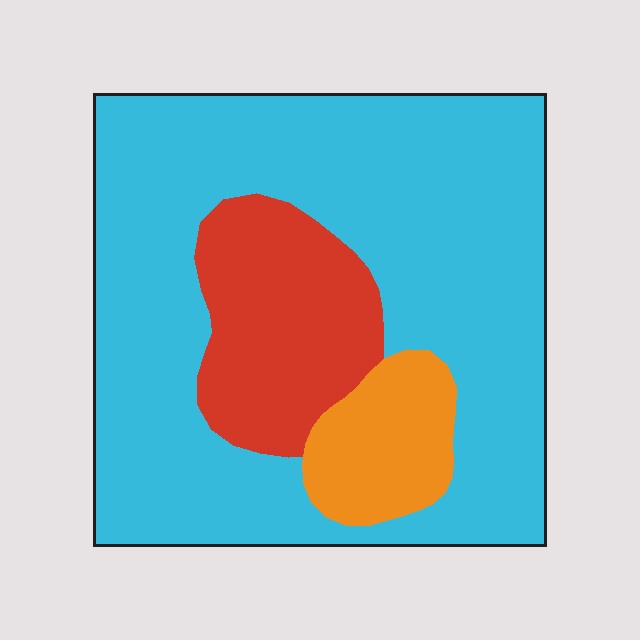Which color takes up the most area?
Cyan, at roughly 70%.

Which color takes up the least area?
Orange, at roughly 10%.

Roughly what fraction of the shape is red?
Red covers 18% of the shape.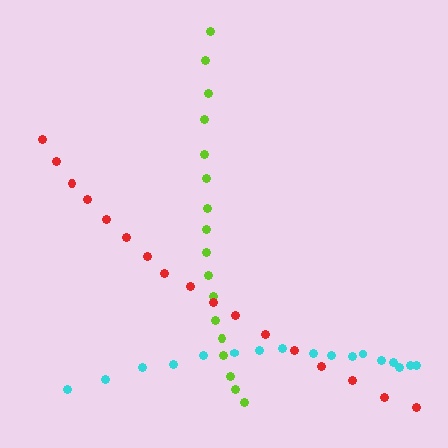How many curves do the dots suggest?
There are 3 distinct paths.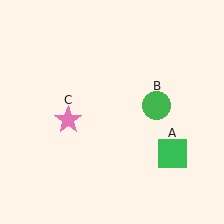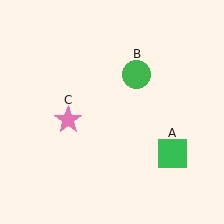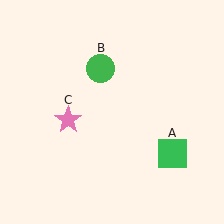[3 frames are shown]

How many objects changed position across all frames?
1 object changed position: green circle (object B).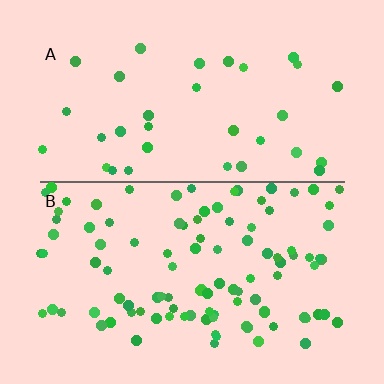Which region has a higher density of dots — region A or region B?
B (the bottom).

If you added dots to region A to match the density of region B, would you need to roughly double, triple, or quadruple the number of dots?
Approximately triple.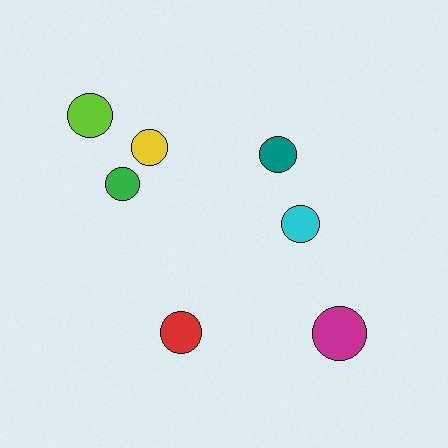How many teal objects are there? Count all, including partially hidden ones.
There is 1 teal object.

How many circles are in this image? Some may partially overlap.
There are 7 circles.